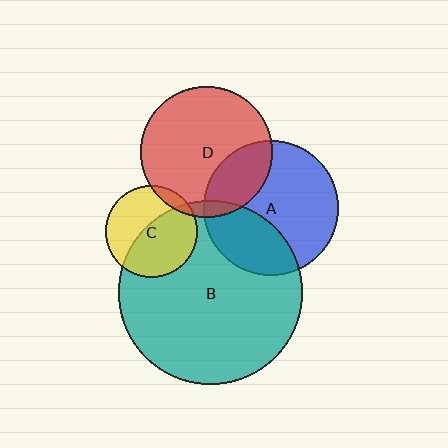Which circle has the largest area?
Circle B (teal).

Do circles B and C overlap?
Yes.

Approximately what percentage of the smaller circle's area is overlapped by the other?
Approximately 55%.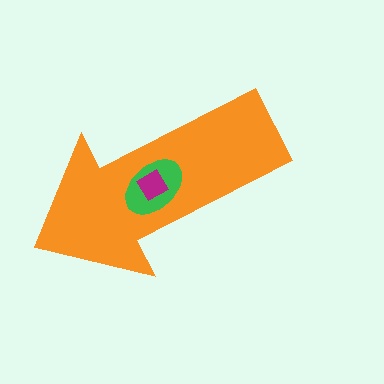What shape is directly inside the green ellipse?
The magenta diamond.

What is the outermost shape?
The orange arrow.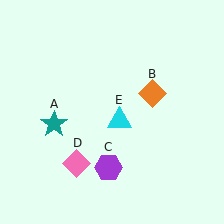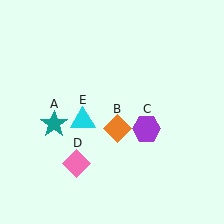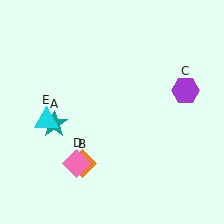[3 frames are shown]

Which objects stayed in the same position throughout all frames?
Teal star (object A) and pink diamond (object D) remained stationary.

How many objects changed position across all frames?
3 objects changed position: orange diamond (object B), purple hexagon (object C), cyan triangle (object E).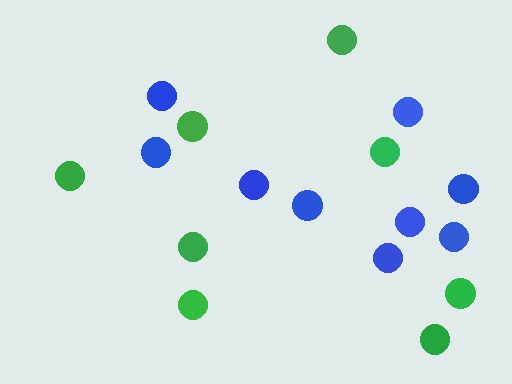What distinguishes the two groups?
There are 2 groups: one group of green circles (8) and one group of blue circles (9).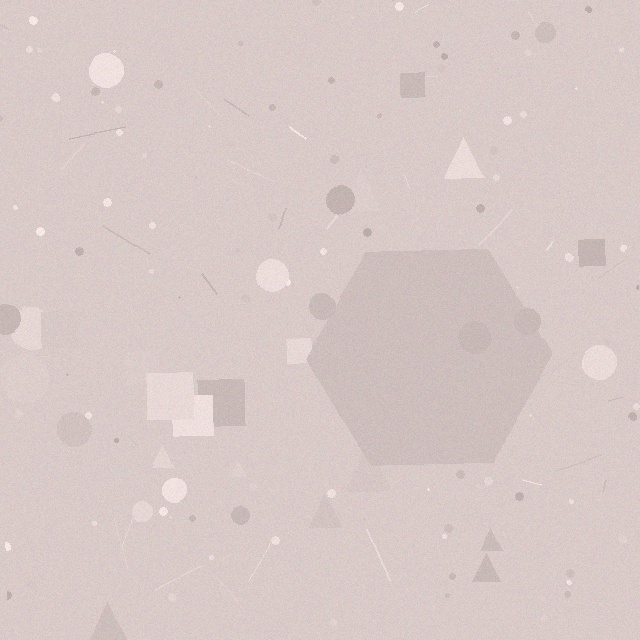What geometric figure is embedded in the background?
A hexagon is embedded in the background.